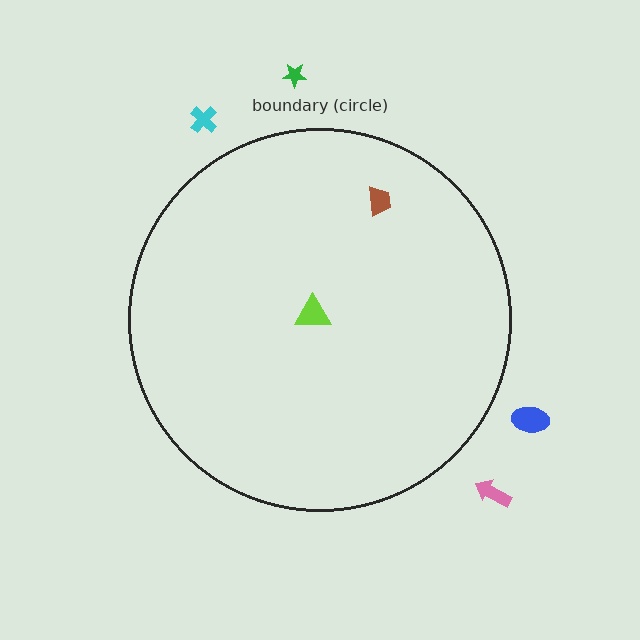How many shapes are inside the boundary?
2 inside, 4 outside.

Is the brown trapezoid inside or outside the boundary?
Inside.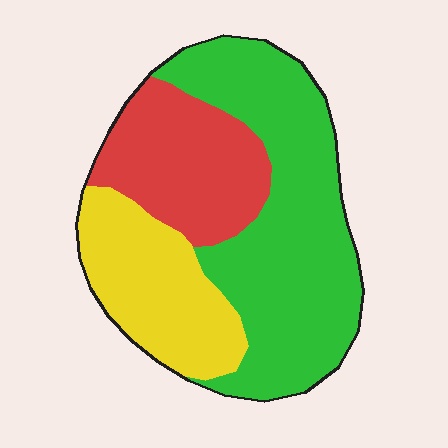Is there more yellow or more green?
Green.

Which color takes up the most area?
Green, at roughly 50%.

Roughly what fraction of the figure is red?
Red takes up between a sixth and a third of the figure.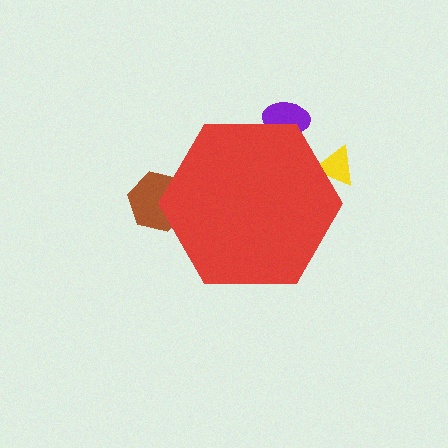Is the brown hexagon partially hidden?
Yes, the brown hexagon is partially hidden behind the red hexagon.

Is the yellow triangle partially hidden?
Yes, the yellow triangle is partially hidden behind the red hexagon.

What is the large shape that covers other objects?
A red hexagon.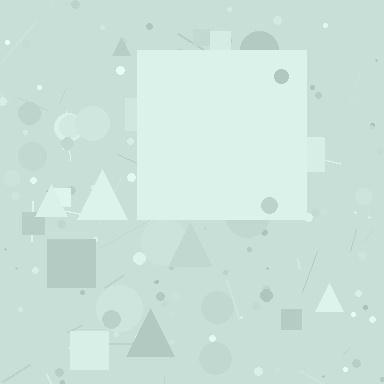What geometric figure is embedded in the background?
A square is embedded in the background.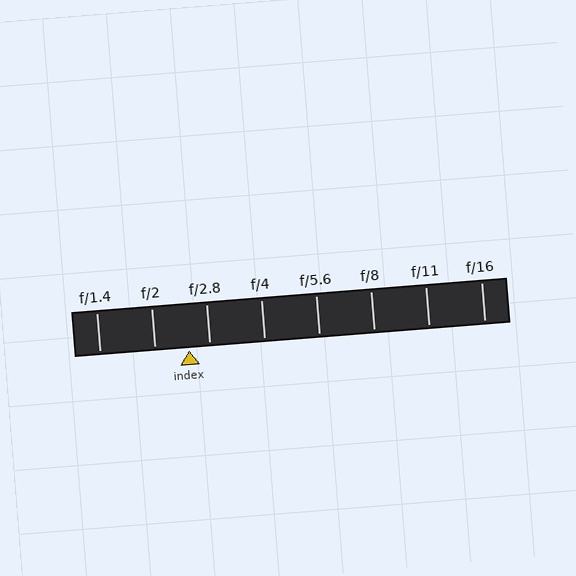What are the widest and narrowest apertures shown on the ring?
The widest aperture shown is f/1.4 and the narrowest is f/16.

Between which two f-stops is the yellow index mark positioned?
The index mark is between f/2 and f/2.8.